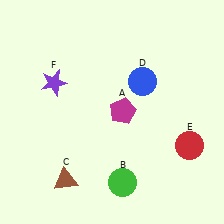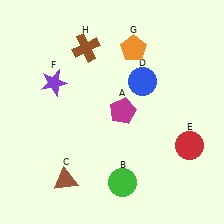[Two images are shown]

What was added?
An orange pentagon (G), a brown cross (H) were added in Image 2.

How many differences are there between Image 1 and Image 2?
There are 2 differences between the two images.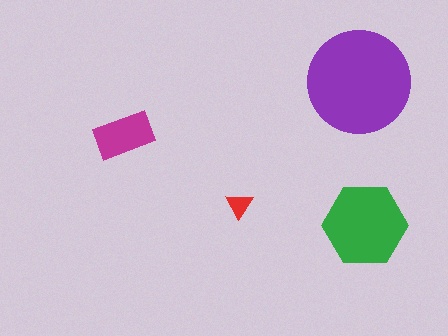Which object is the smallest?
The red triangle.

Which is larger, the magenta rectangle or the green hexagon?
The green hexagon.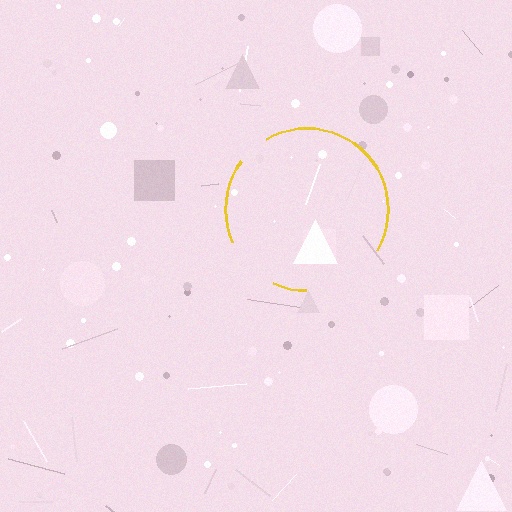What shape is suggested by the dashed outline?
The dashed outline suggests a circle.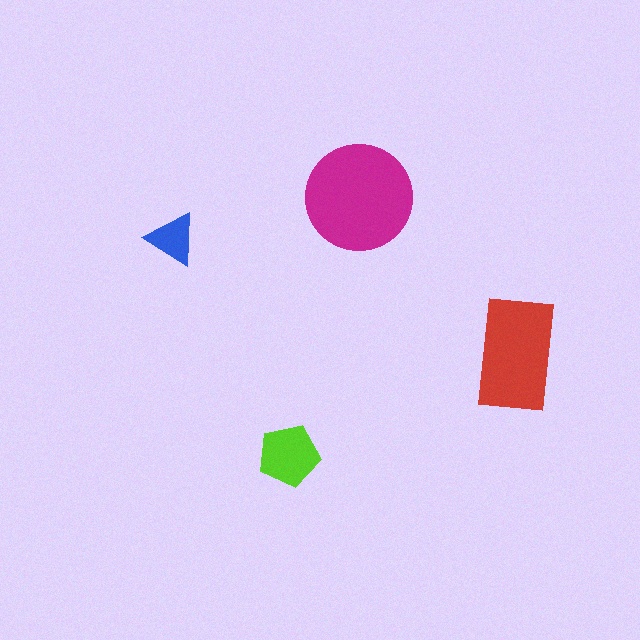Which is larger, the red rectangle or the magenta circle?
The magenta circle.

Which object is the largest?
The magenta circle.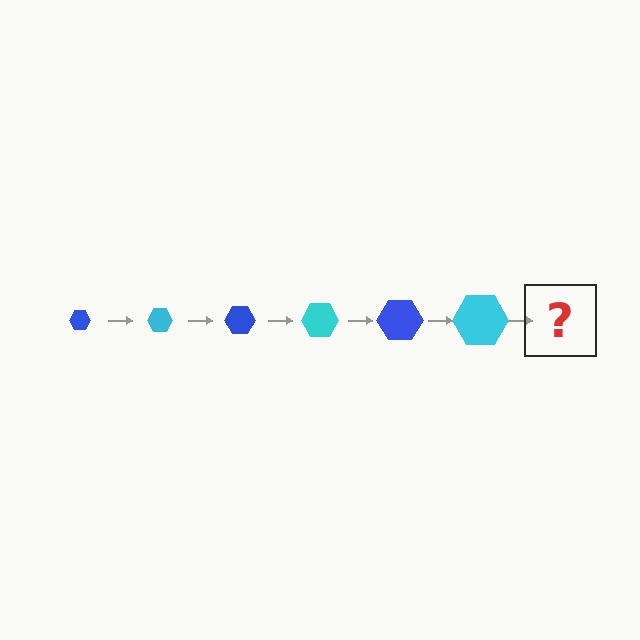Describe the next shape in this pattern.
It should be a blue hexagon, larger than the previous one.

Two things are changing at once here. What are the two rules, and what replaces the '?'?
The two rules are that the hexagon grows larger each step and the color cycles through blue and cyan. The '?' should be a blue hexagon, larger than the previous one.